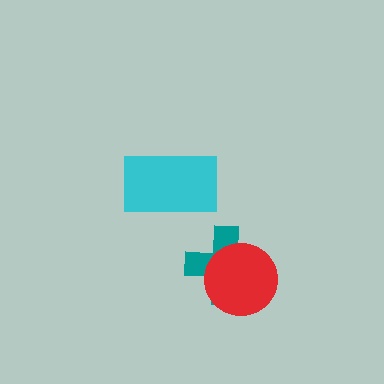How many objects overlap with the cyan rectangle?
0 objects overlap with the cyan rectangle.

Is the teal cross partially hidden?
Yes, it is partially covered by another shape.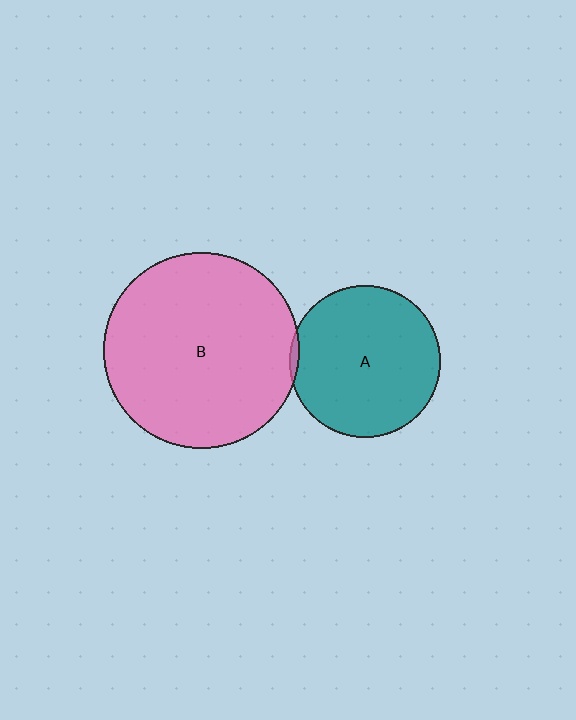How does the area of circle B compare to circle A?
Approximately 1.7 times.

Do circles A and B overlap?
Yes.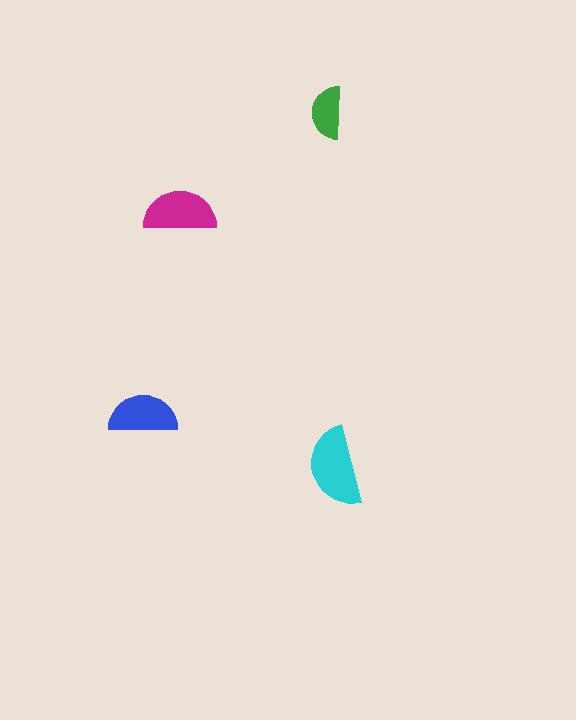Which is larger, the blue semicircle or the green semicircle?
The blue one.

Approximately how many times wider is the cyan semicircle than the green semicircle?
About 1.5 times wider.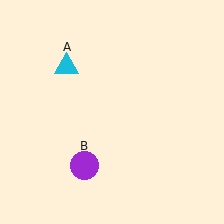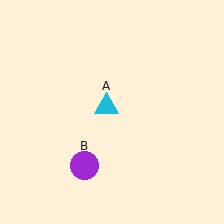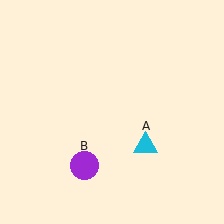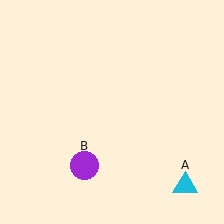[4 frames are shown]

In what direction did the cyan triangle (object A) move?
The cyan triangle (object A) moved down and to the right.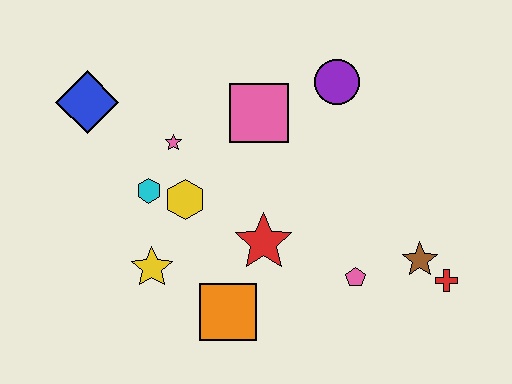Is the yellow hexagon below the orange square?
No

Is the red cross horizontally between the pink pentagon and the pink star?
No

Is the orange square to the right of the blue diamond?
Yes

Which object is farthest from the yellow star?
The red cross is farthest from the yellow star.